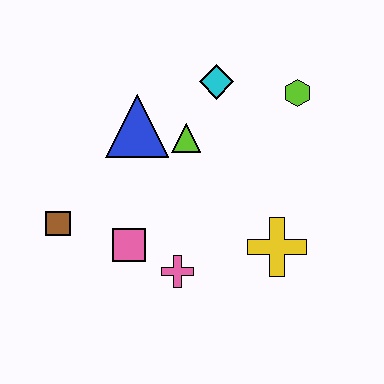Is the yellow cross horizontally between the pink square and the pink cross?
No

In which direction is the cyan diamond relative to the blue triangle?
The cyan diamond is to the right of the blue triangle.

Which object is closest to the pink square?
The pink cross is closest to the pink square.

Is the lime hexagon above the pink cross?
Yes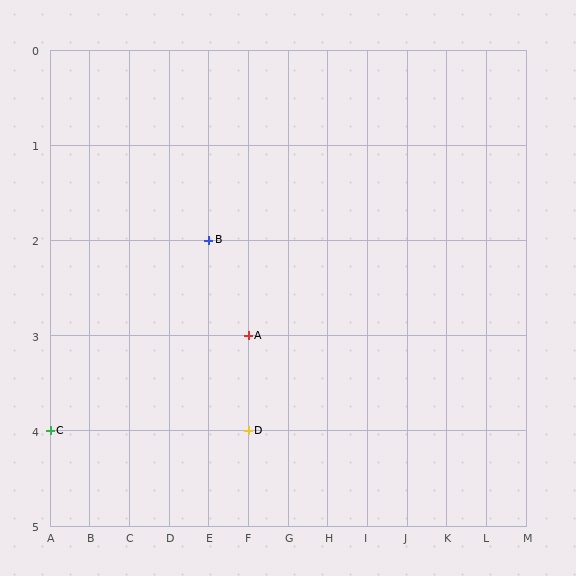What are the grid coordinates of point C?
Point C is at grid coordinates (A, 4).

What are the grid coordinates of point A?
Point A is at grid coordinates (F, 3).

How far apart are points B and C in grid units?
Points B and C are 4 columns and 2 rows apart (about 4.5 grid units diagonally).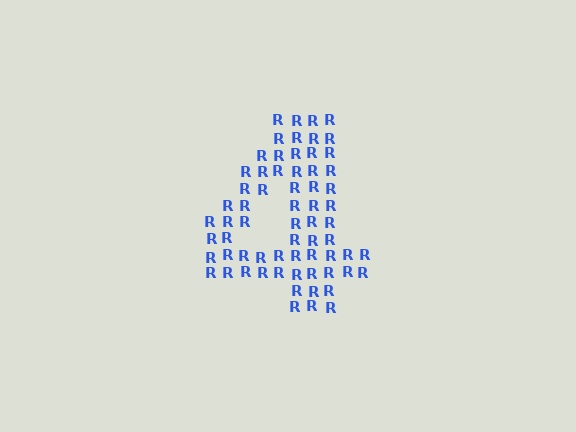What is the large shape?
The large shape is the digit 4.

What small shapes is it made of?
It is made of small letter R's.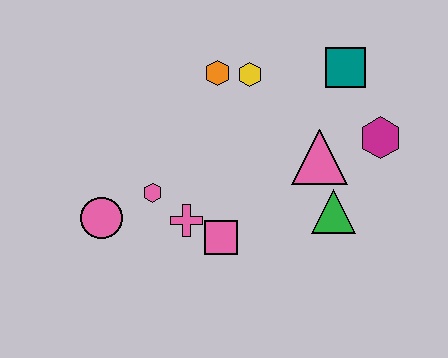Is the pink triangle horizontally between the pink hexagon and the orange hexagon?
No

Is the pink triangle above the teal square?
No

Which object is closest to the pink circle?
The pink hexagon is closest to the pink circle.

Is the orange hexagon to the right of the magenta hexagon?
No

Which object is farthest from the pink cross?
The teal square is farthest from the pink cross.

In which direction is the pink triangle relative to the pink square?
The pink triangle is to the right of the pink square.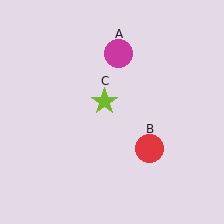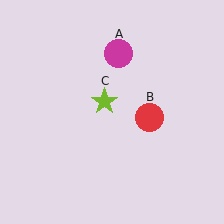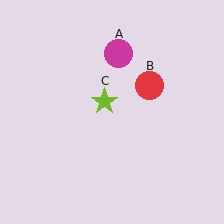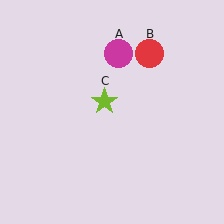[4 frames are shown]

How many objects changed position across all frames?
1 object changed position: red circle (object B).